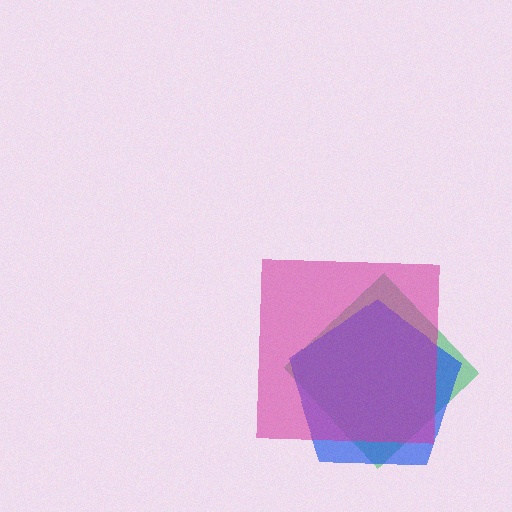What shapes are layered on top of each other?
The layered shapes are: a green diamond, a blue pentagon, a magenta square.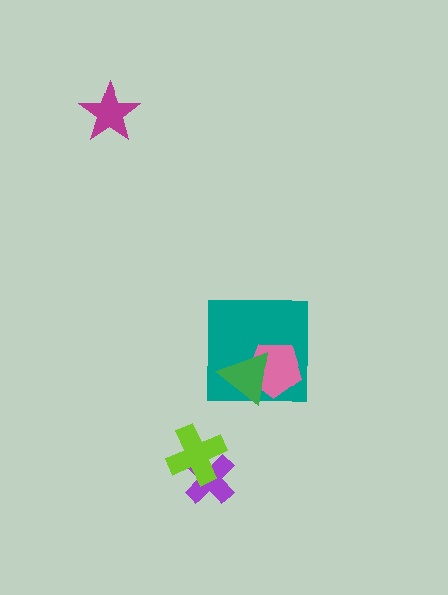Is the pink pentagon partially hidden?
Yes, it is partially covered by another shape.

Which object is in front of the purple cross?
The lime cross is in front of the purple cross.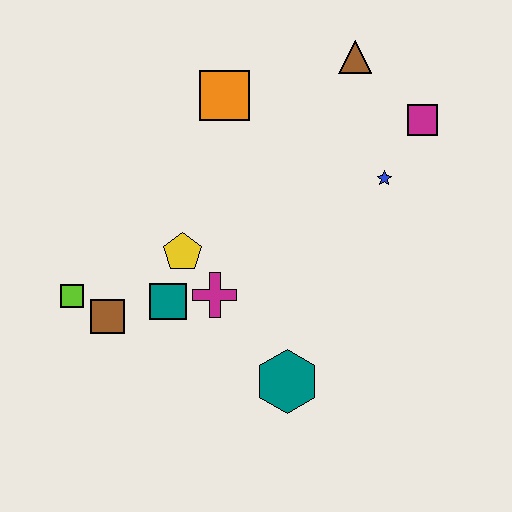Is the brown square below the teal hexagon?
No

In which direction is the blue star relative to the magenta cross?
The blue star is to the right of the magenta cross.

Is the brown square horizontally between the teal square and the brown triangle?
No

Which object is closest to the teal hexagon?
The magenta cross is closest to the teal hexagon.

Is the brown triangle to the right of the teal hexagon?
Yes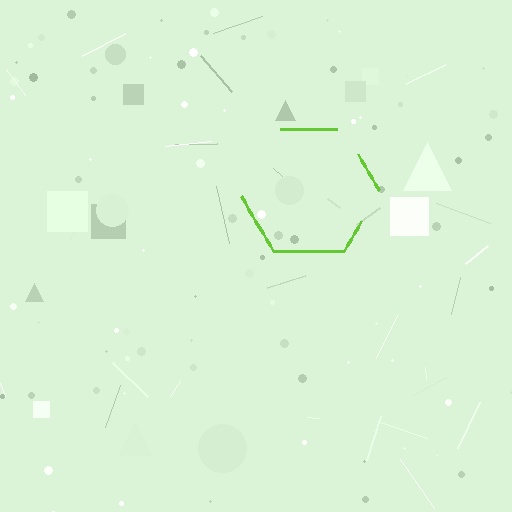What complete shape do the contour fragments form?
The contour fragments form a hexagon.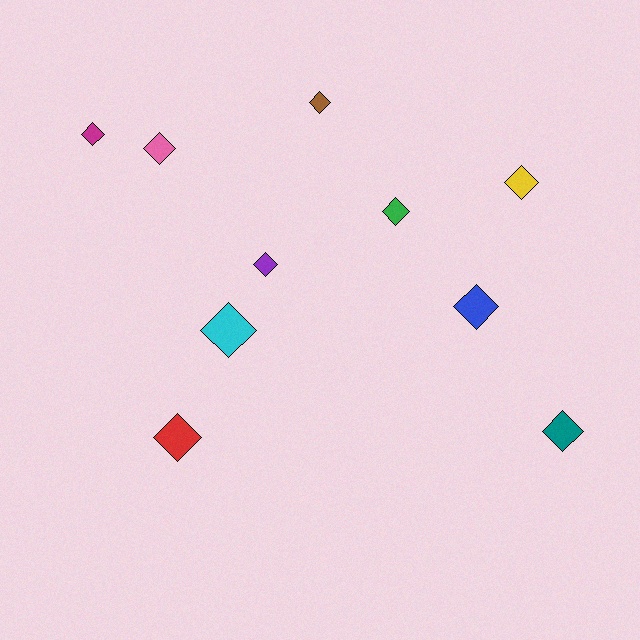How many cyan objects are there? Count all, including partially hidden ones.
There is 1 cyan object.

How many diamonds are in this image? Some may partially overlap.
There are 10 diamonds.